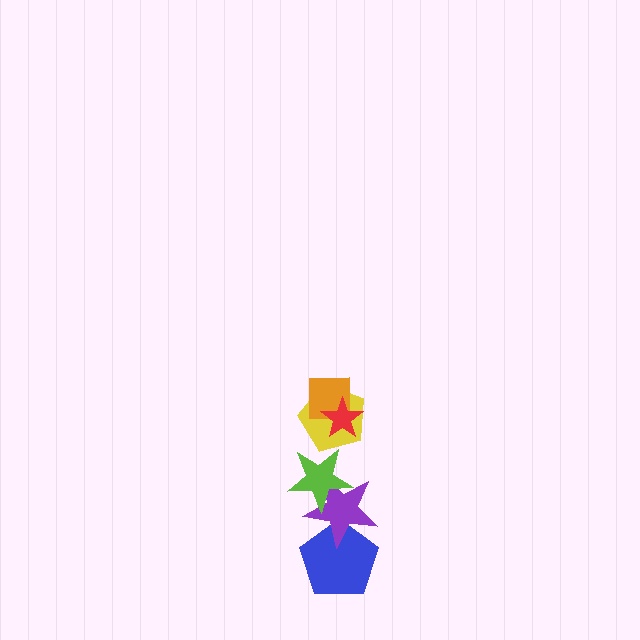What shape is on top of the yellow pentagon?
The orange square is on top of the yellow pentagon.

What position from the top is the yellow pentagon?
The yellow pentagon is 3rd from the top.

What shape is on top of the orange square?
The red star is on top of the orange square.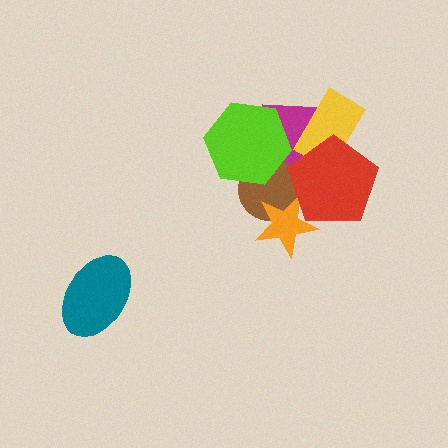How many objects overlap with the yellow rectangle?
2 objects overlap with the yellow rectangle.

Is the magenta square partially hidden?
Yes, it is partially covered by another shape.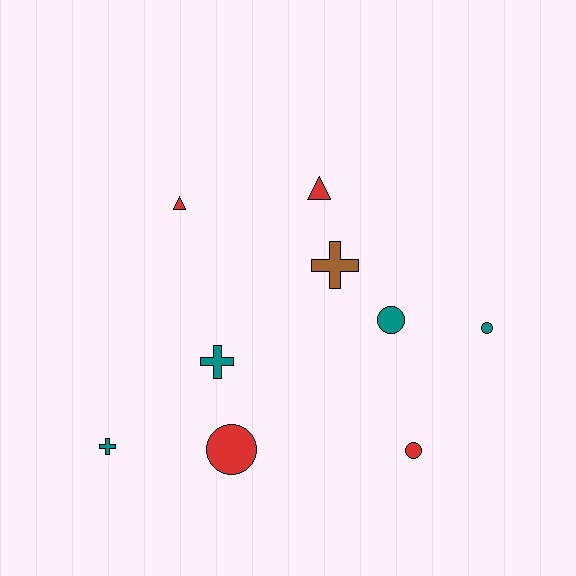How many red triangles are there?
There are 2 red triangles.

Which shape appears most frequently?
Circle, with 4 objects.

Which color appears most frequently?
Red, with 4 objects.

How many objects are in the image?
There are 9 objects.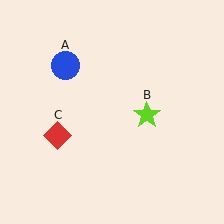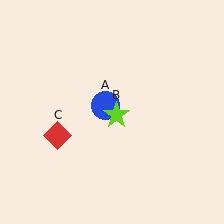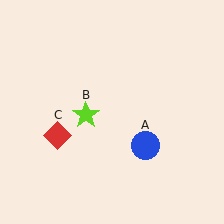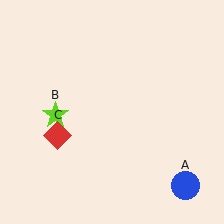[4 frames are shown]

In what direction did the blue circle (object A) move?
The blue circle (object A) moved down and to the right.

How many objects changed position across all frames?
2 objects changed position: blue circle (object A), lime star (object B).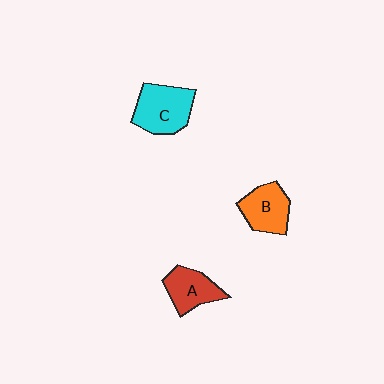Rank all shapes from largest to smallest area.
From largest to smallest: C (cyan), B (orange), A (red).